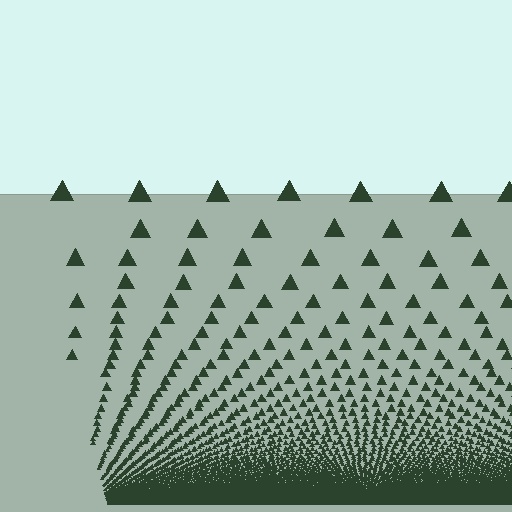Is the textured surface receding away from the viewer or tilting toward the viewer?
The surface appears to tilt toward the viewer. Texture elements get larger and sparser toward the top.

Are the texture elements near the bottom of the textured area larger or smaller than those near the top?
Smaller. The gradient is inverted — elements near the bottom are smaller and denser.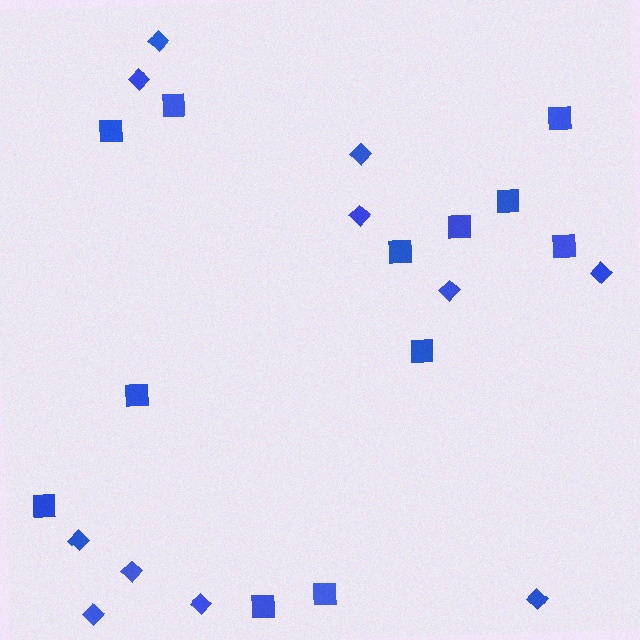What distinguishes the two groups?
There are 2 groups: one group of diamonds (11) and one group of squares (12).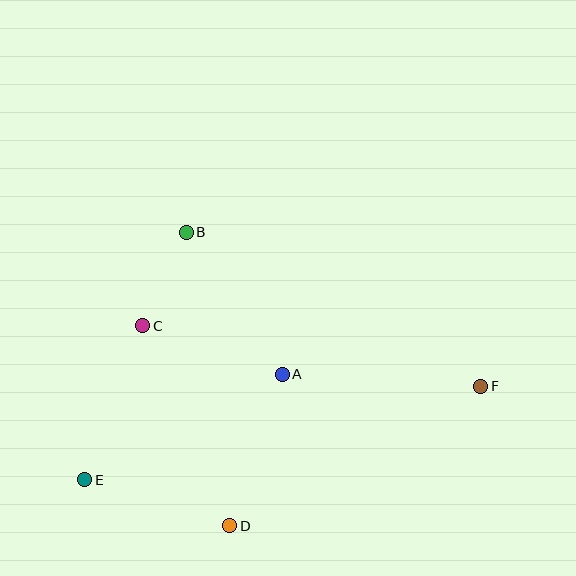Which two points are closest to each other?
Points B and C are closest to each other.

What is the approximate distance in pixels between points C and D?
The distance between C and D is approximately 218 pixels.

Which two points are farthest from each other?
Points E and F are farthest from each other.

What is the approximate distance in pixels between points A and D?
The distance between A and D is approximately 161 pixels.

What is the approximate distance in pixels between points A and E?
The distance between A and E is approximately 224 pixels.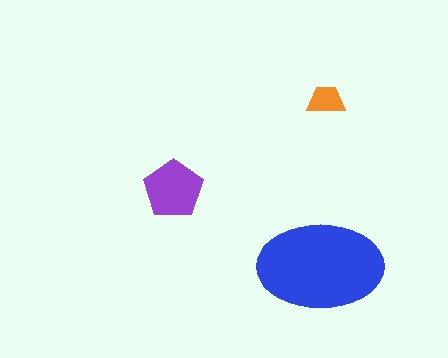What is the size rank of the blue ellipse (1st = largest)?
1st.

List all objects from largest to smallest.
The blue ellipse, the purple pentagon, the orange trapezoid.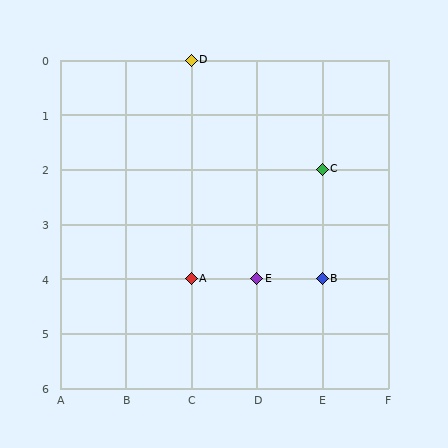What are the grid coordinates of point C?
Point C is at grid coordinates (E, 2).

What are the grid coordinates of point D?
Point D is at grid coordinates (C, 0).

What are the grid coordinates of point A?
Point A is at grid coordinates (C, 4).